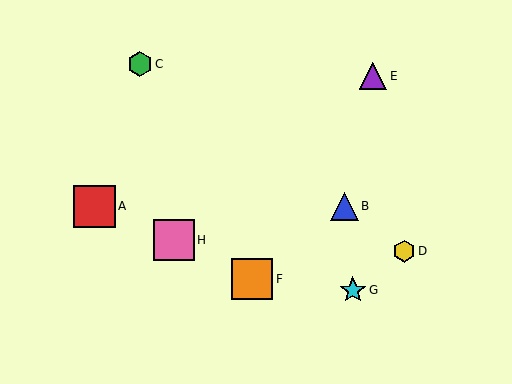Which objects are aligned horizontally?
Objects A, B are aligned horizontally.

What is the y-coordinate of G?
Object G is at y≈290.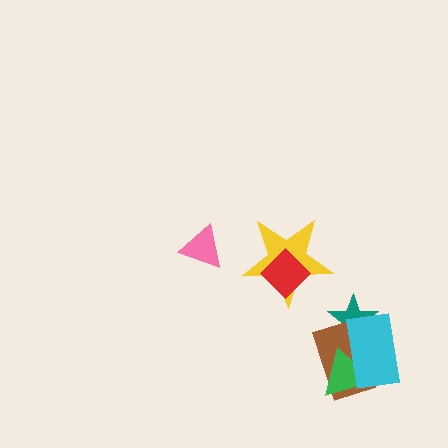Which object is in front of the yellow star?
The red diamond is in front of the yellow star.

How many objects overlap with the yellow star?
1 object overlaps with the yellow star.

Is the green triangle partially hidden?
Yes, it is partially covered by another shape.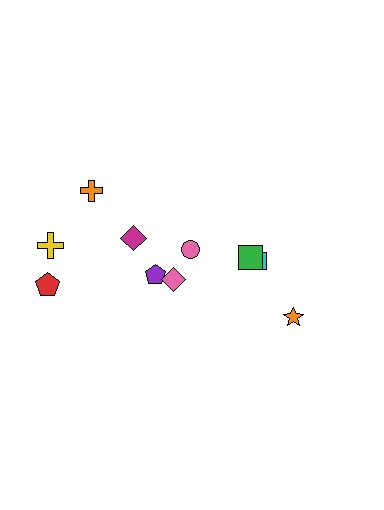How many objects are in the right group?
There are 3 objects.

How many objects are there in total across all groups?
There are 10 objects.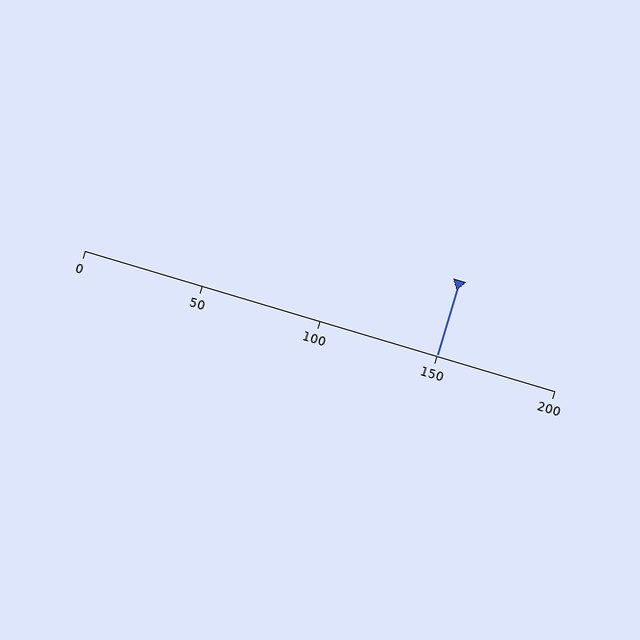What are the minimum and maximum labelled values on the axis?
The axis runs from 0 to 200.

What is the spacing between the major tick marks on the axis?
The major ticks are spaced 50 apart.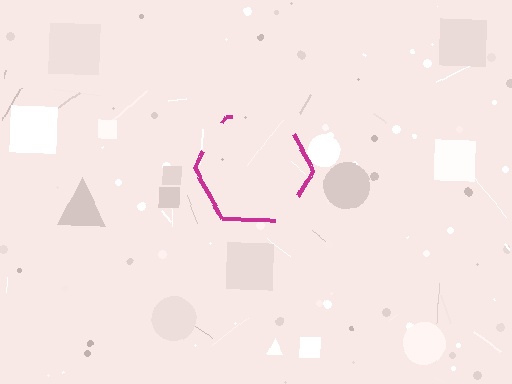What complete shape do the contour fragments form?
The contour fragments form a hexagon.